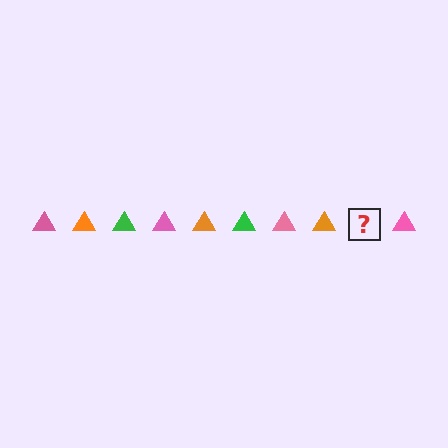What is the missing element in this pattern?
The missing element is a green triangle.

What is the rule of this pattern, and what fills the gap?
The rule is that the pattern cycles through pink, orange, green triangles. The gap should be filled with a green triangle.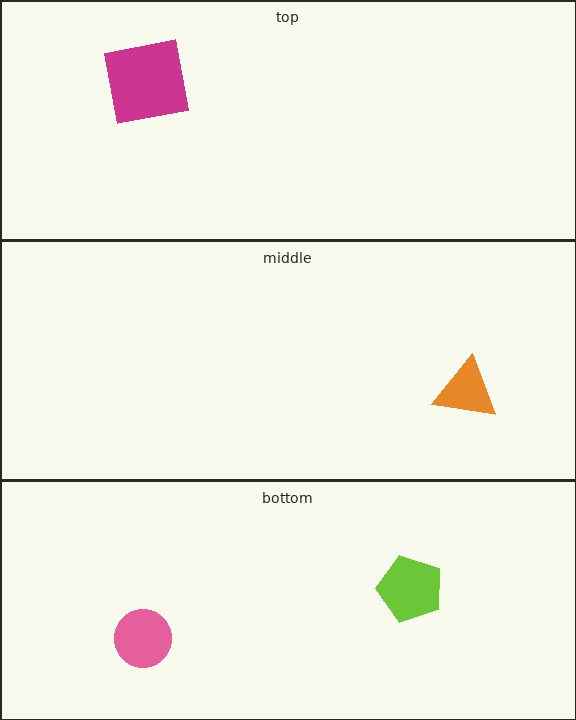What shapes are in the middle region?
The orange triangle.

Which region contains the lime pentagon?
The bottom region.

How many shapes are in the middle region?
1.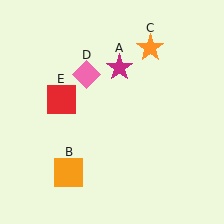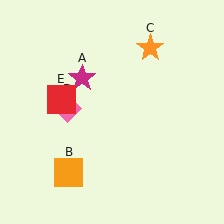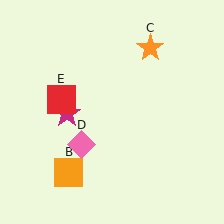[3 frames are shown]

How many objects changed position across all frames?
2 objects changed position: magenta star (object A), pink diamond (object D).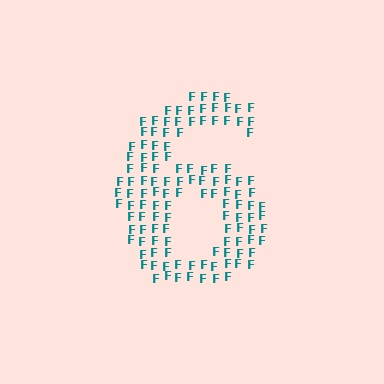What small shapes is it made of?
It is made of small letter F's.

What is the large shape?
The large shape is the digit 6.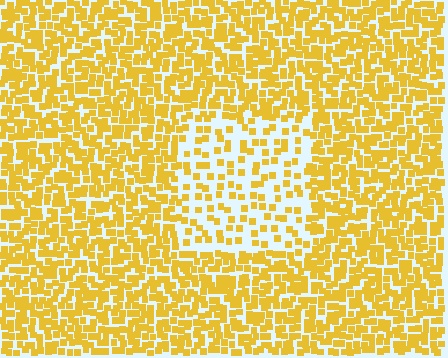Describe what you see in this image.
The image contains small yellow elements arranged at two different densities. A rectangle-shaped region is visible where the elements are less densely packed than the surrounding area.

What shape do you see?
I see a rectangle.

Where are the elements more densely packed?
The elements are more densely packed outside the rectangle boundary.